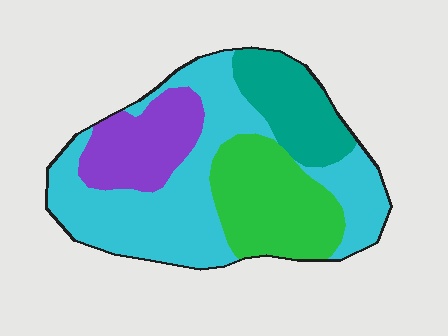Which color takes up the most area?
Cyan, at roughly 45%.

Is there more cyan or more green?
Cyan.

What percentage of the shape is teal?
Teal covers 16% of the shape.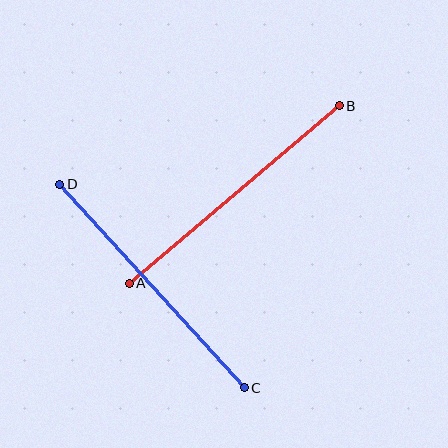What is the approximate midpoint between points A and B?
The midpoint is at approximately (234, 195) pixels.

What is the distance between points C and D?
The distance is approximately 275 pixels.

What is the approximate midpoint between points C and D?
The midpoint is at approximately (152, 286) pixels.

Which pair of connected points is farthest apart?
Points C and D are farthest apart.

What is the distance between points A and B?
The distance is approximately 275 pixels.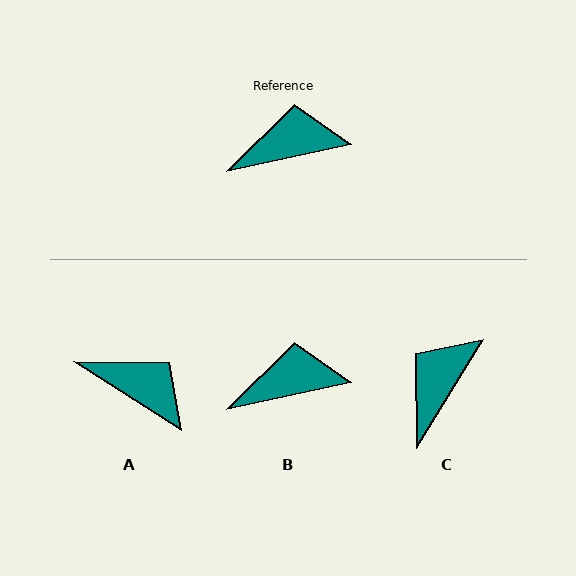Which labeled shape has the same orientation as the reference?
B.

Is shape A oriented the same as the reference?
No, it is off by about 45 degrees.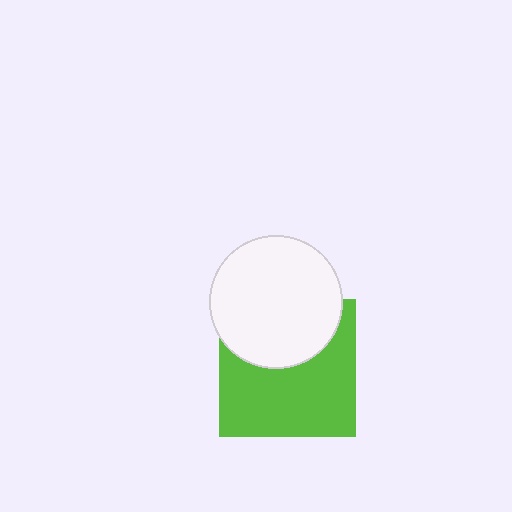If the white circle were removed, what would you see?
You would see the complete lime square.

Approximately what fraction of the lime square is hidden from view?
Roughly 38% of the lime square is hidden behind the white circle.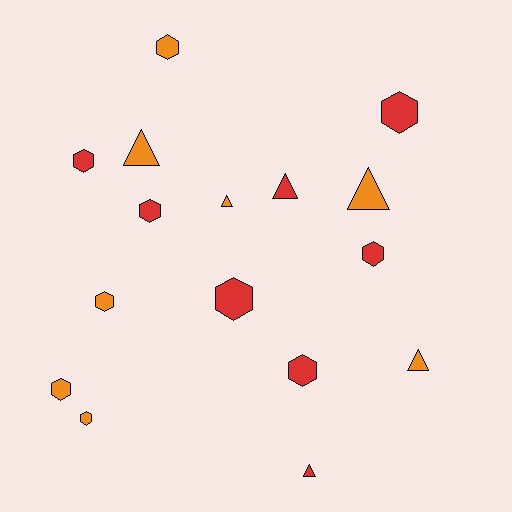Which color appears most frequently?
Red, with 8 objects.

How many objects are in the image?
There are 16 objects.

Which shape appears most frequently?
Hexagon, with 10 objects.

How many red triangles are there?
There are 2 red triangles.